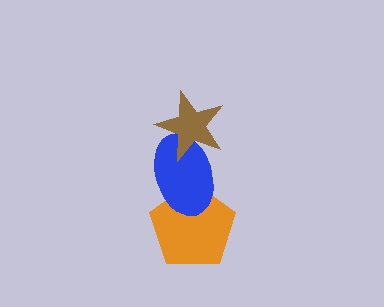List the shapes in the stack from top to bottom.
From top to bottom: the brown star, the blue ellipse, the orange pentagon.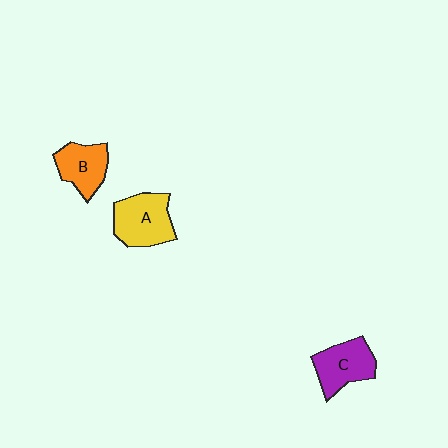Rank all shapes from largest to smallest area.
From largest to smallest: A (yellow), C (purple), B (orange).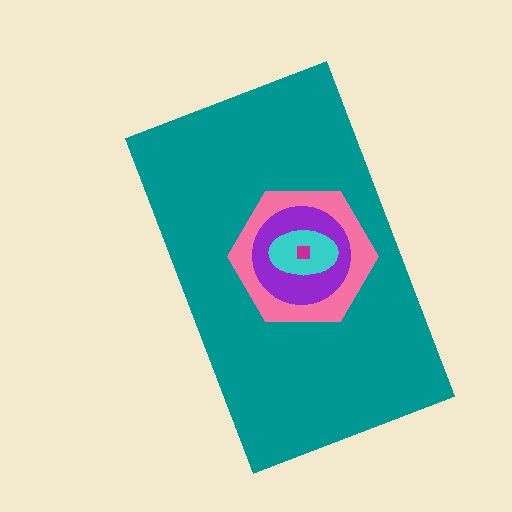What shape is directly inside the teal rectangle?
The pink hexagon.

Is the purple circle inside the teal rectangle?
Yes.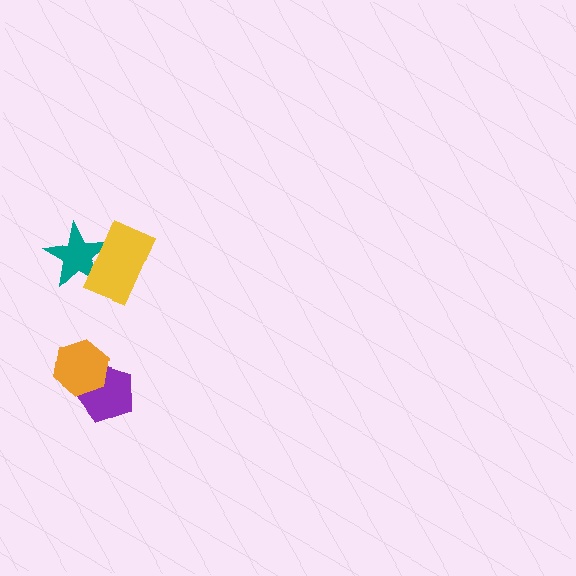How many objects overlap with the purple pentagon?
1 object overlaps with the purple pentagon.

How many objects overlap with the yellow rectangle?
1 object overlaps with the yellow rectangle.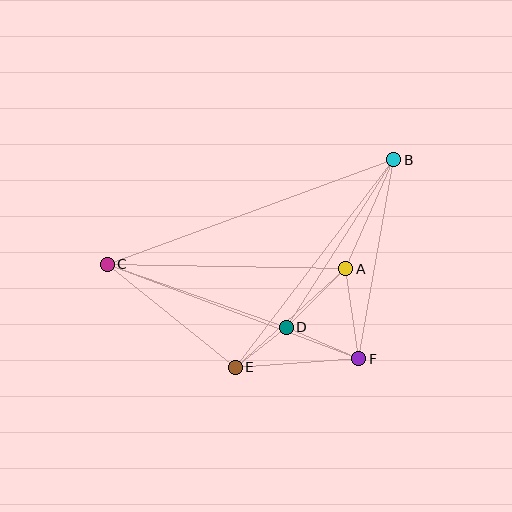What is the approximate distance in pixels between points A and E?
The distance between A and E is approximately 148 pixels.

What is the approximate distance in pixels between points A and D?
The distance between A and D is approximately 83 pixels.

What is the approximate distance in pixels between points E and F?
The distance between E and F is approximately 124 pixels.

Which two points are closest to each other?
Points D and E are closest to each other.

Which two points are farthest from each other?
Points B and C are farthest from each other.